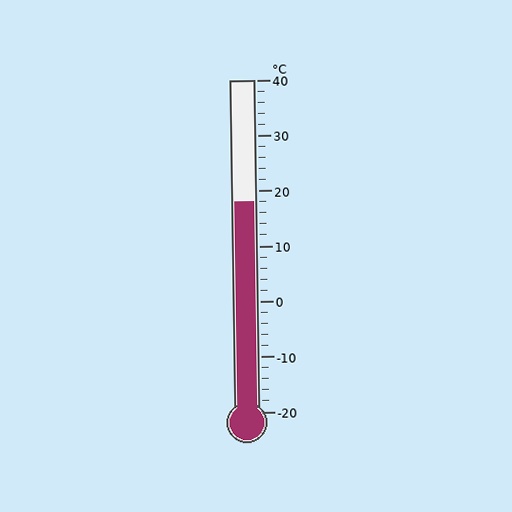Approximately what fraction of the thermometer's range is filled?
The thermometer is filled to approximately 65% of its range.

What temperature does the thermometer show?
The thermometer shows approximately 18°C.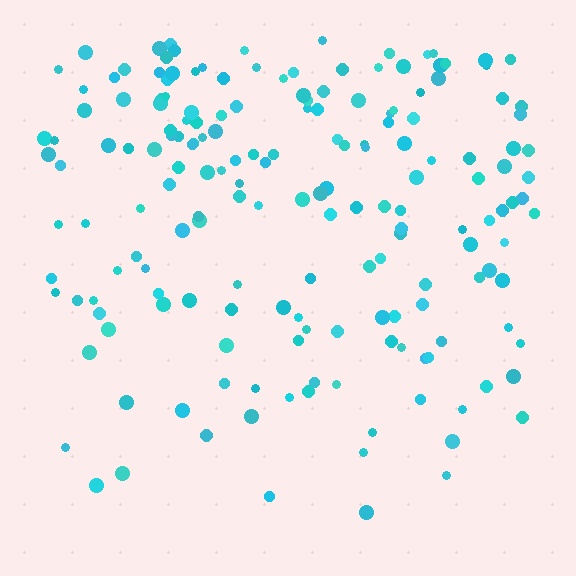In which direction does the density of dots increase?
From bottom to top, with the top side densest.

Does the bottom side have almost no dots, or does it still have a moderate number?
Still a moderate number, just noticeably fewer than the top.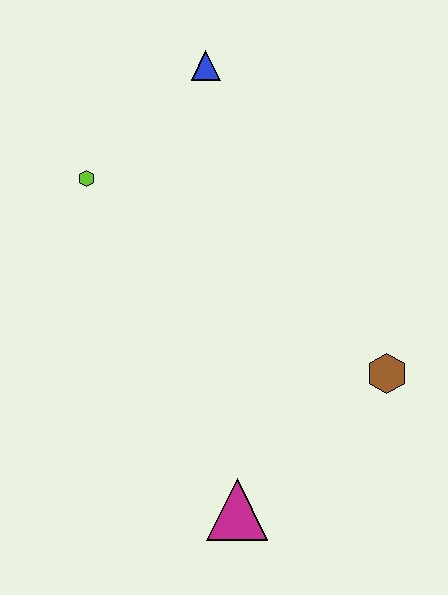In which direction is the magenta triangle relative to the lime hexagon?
The magenta triangle is below the lime hexagon.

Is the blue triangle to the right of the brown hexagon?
No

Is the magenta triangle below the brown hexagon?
Yes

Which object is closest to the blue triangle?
The lime hexagon is closest to the blue triangle.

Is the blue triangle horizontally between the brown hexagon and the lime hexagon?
Yes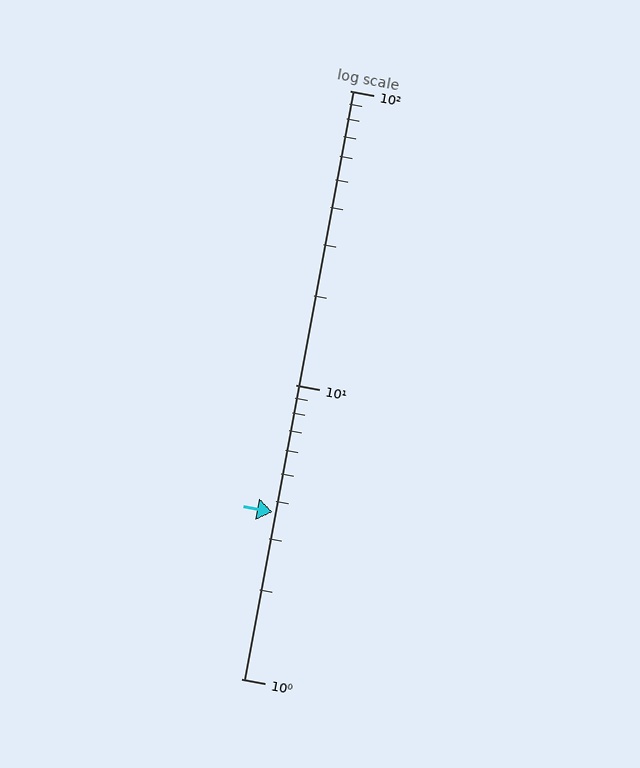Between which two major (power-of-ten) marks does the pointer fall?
The pointer is between 1 and 10.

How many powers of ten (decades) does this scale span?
The scale spans 2 decades, from 1 to 100.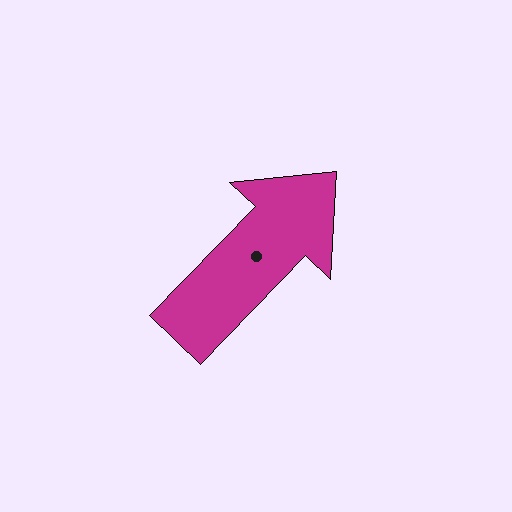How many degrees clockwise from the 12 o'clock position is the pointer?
Approximately 44 degrees.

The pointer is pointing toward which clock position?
Roughly 1 o'clock.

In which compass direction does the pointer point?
Northeast.